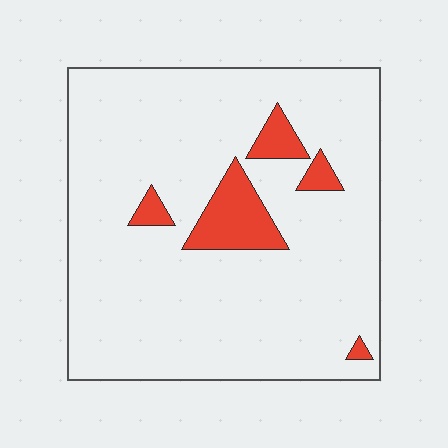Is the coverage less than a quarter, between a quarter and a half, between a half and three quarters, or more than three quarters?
Less than a quarter.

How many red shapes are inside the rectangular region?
5.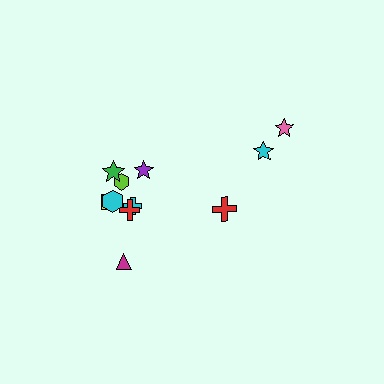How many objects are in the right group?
There are 3 objects.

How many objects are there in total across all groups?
There are 11 objects.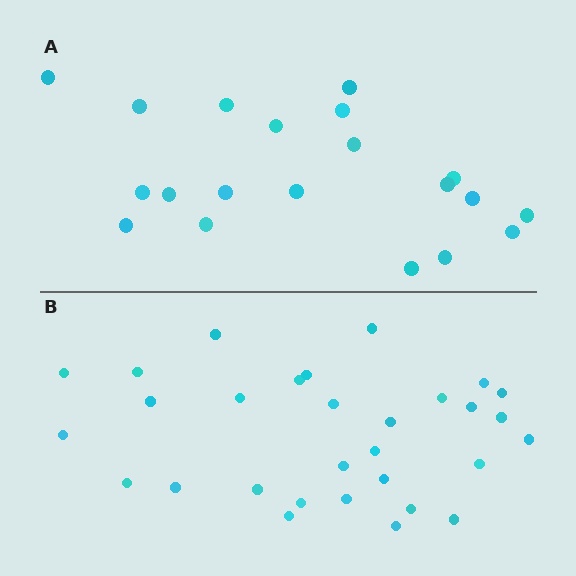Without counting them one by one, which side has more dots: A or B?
Region B (the bottom region) has more dots.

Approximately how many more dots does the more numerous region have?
Region B has roughly 10 or so more dots than region A.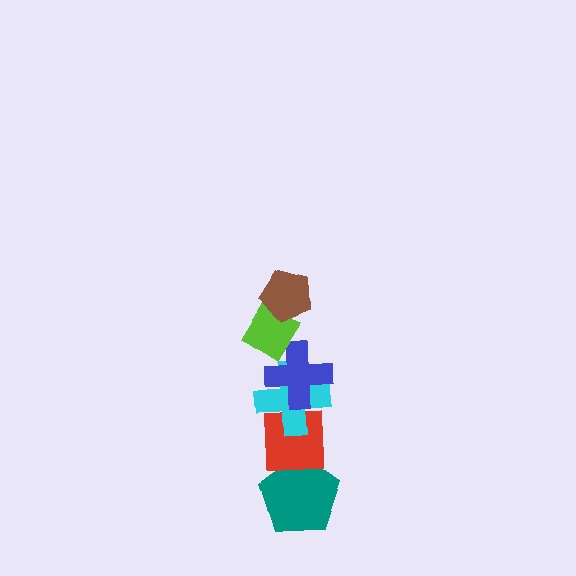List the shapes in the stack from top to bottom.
From top to bottom: the brown pentagon, the lime diamond, the blue cross, the cyan cross, the red square, the teal pentagon.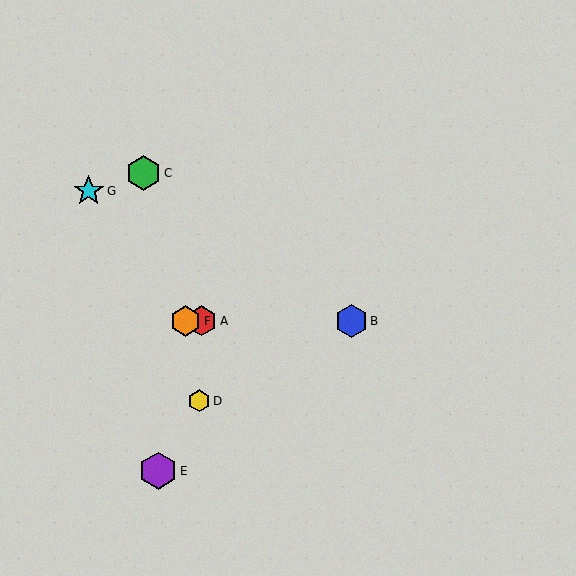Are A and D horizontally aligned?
No, A is at y≈321 and D is at y≈401.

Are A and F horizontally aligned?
Yes, both are at y≈321.